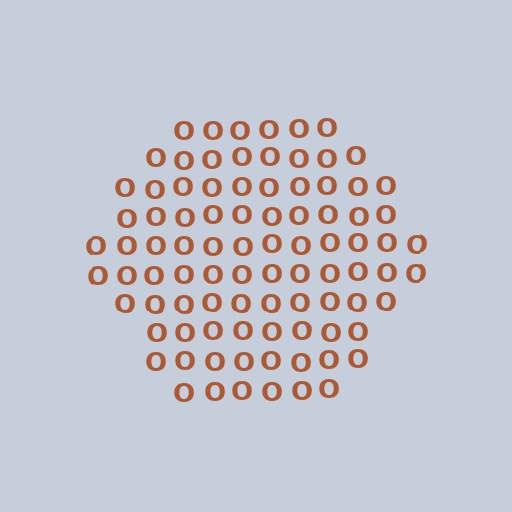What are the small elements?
The small elements are letter O's.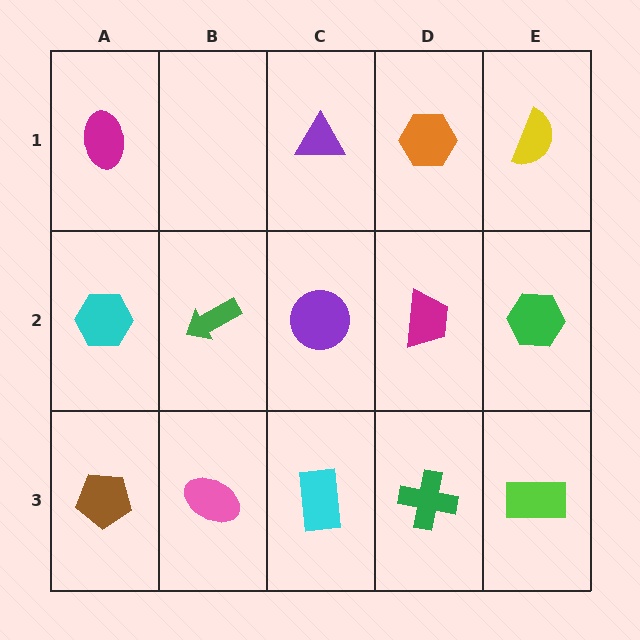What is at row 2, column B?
A green arrow.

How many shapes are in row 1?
4 shapes.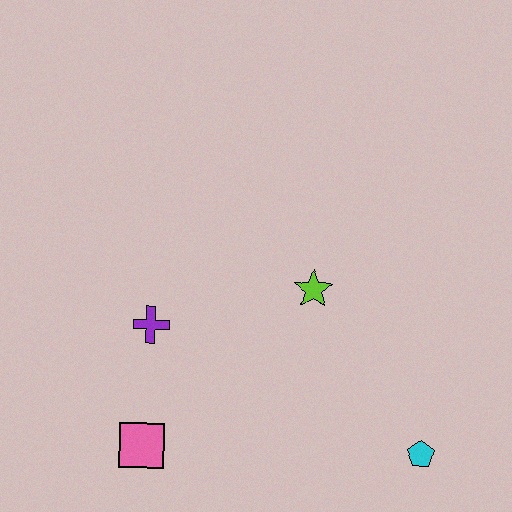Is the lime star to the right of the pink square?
Yes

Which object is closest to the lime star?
The purple cross is closest to the lime star.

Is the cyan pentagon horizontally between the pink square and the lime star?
No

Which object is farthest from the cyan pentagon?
The purple cross is farthest from the cyan pentagon.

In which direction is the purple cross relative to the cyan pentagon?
The purple cross is to the left of the cyan pentagon.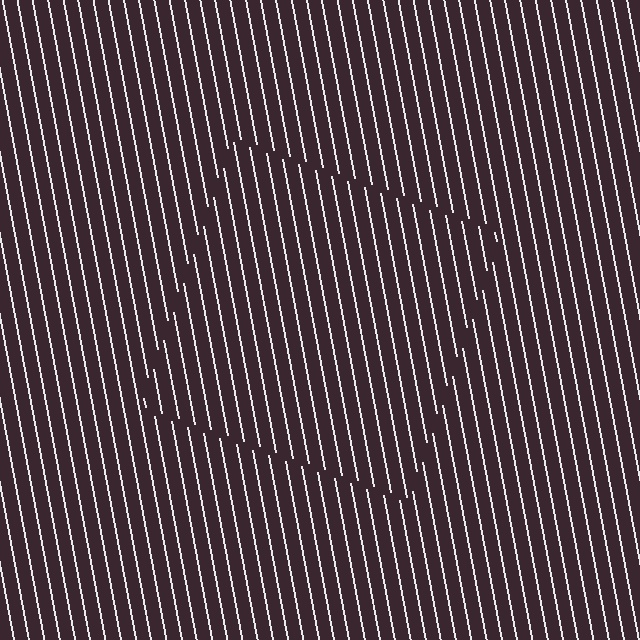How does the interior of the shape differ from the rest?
The interior of the shape contains the same grating, shifted by half a period — the contour is defined by the phase discontinuity where line-ends from the inner and outer gratings abut.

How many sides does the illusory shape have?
4 sides — the line-ends trace a square.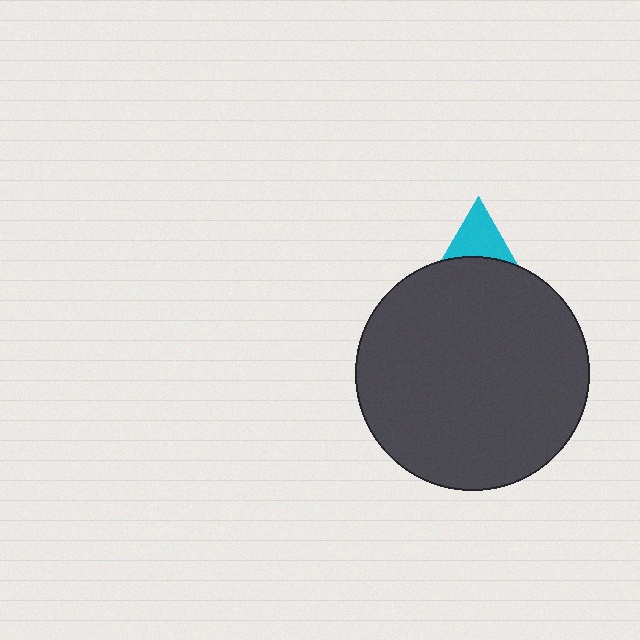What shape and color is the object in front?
The object in front is a dark gray circle.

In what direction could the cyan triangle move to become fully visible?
The cyan triangle could move up. That would shift it out from behind the dark gray circle entirely.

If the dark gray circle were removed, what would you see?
You would see the complete cyan triangle.